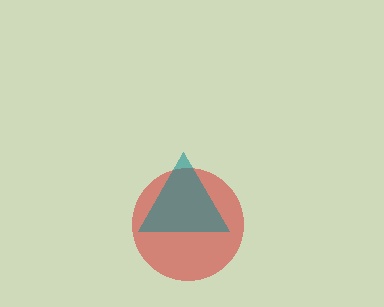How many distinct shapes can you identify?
There are 2 distinct shapes: a red circle, a teal triangle.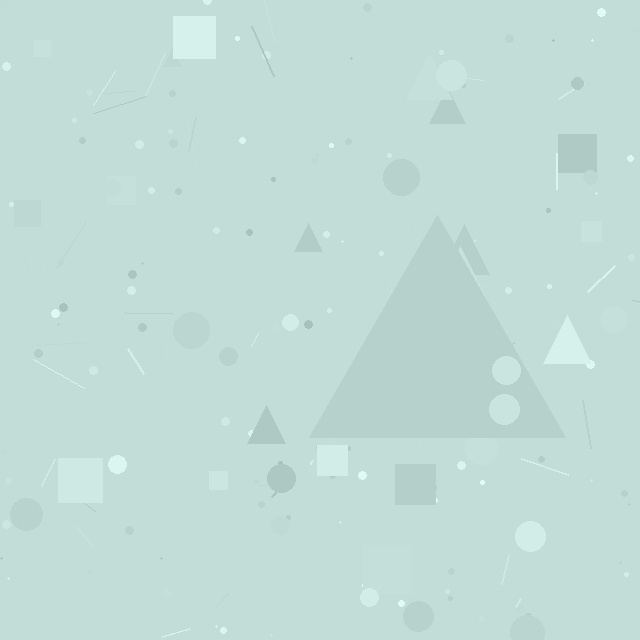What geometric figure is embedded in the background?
A triangle is embedded in the background.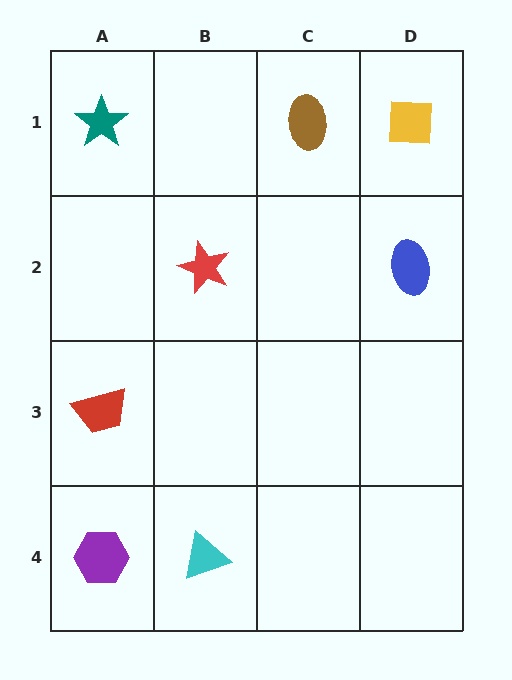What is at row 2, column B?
A red star.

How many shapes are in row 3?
1 shape.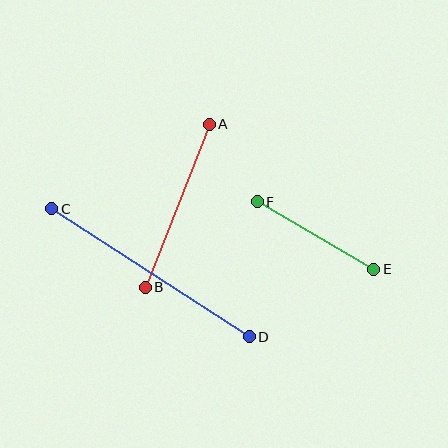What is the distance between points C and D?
The distance is approximately 235 pixels.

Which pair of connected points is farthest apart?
Points C and D are farthest apart.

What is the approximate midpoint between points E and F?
The midpoint is at approximately (316, 236) pixels.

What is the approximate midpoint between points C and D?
The midpoint is at approximately (151, 273) pixels.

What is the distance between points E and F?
The distance is approximately 135 pixels.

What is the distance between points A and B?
The distance is approximately 175 pixels.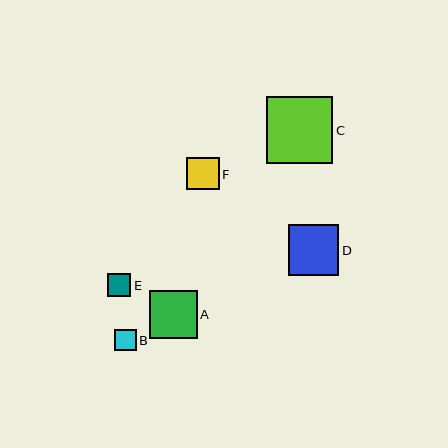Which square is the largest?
Square C is the largest with a size of approximately 67 pixels.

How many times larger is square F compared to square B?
Square F is approximately 1.5 times the size of square B.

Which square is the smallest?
Square B is the smallest with a size of approximately 22 pixels.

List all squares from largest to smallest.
From largest to smallest: C, D, A, F, E, B.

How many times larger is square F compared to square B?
Square F is approximately 1.5 times the size of square B.